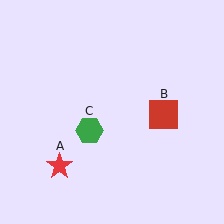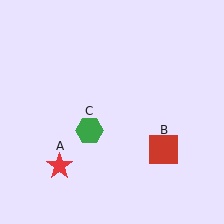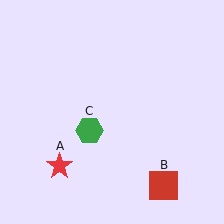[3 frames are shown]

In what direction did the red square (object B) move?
The red square (object B) moved down.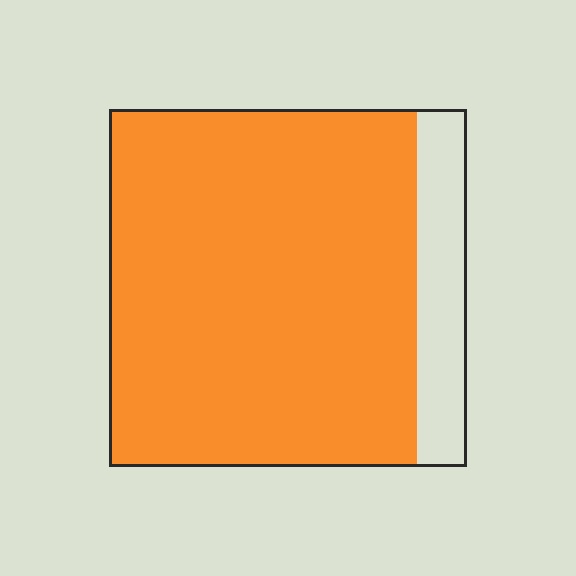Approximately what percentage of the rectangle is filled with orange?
Approximately 85%.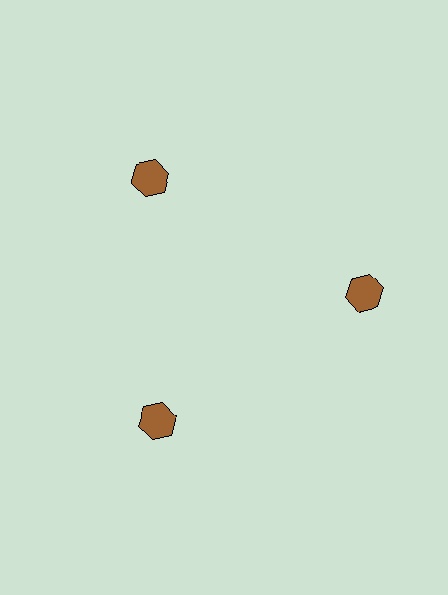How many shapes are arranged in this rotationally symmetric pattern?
There are 3 shapes, arranged in 3 groups of 1.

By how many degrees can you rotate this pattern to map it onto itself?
The pattern maps onto itself every 120 degrees of rotation.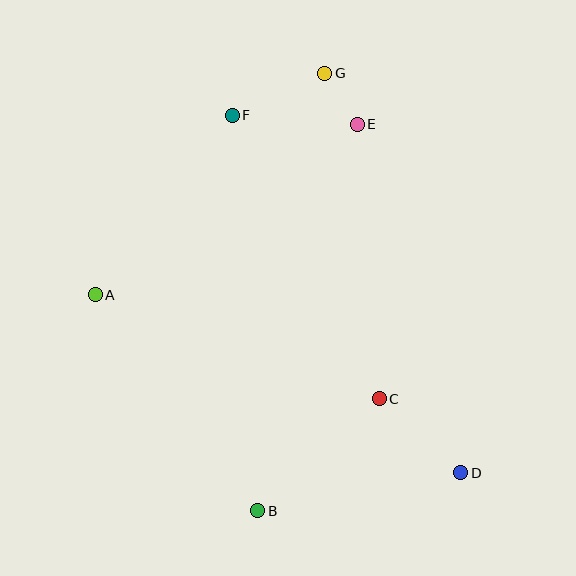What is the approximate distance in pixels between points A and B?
The distance between A and B is approximately 270 pixels.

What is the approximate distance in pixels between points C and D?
The distance between C and D is approximately 110 pixels.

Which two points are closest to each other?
Points E and G are closest to each other.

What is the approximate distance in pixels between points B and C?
The distance between B and C is approximately 165 pixels.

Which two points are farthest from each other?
Points B and G are farthest from each other.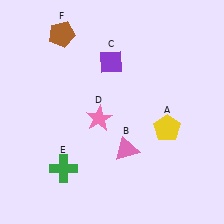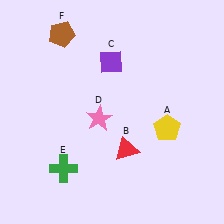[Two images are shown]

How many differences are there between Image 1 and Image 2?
There is 1 difference between the two images.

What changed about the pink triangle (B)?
In Image 1, B is pink. In Image 2, it changed to red.